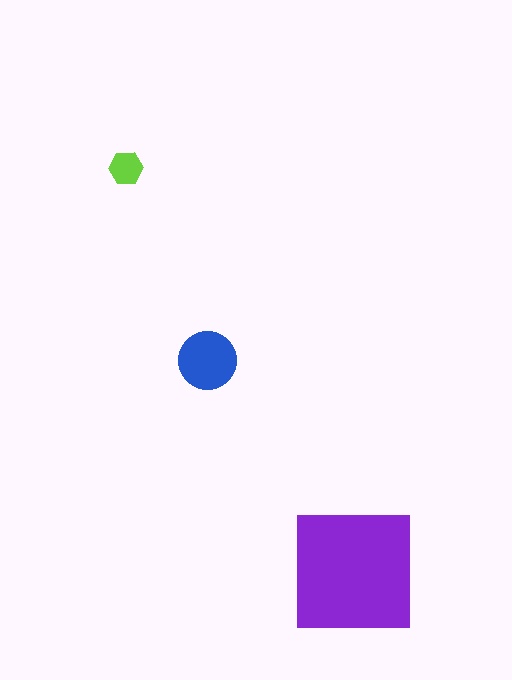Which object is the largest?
The purple square.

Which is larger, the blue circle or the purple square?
The purple square.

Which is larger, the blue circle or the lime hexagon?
The blue circle.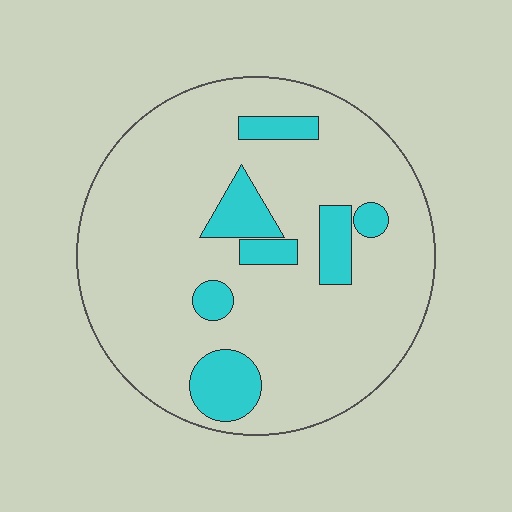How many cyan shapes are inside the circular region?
7.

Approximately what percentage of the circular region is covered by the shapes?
Approximately 15%.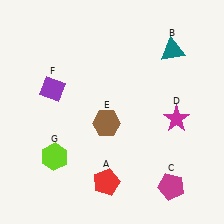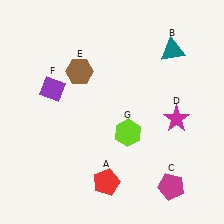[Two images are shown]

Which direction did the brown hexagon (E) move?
The brown hexagon (E) moved up.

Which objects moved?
The objects that moved are: the brown hexagon (E), the lime hexagon (G).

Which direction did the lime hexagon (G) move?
The lime hexagon (G) moved right.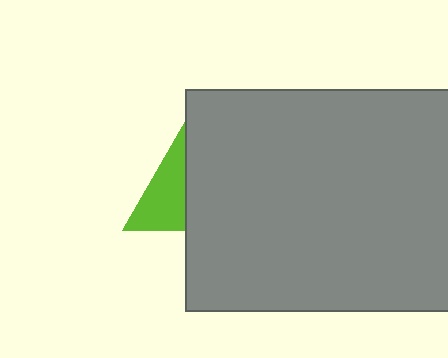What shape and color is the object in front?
The object in front is a gray rectangle.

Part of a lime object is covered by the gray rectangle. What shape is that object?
It is a triangle.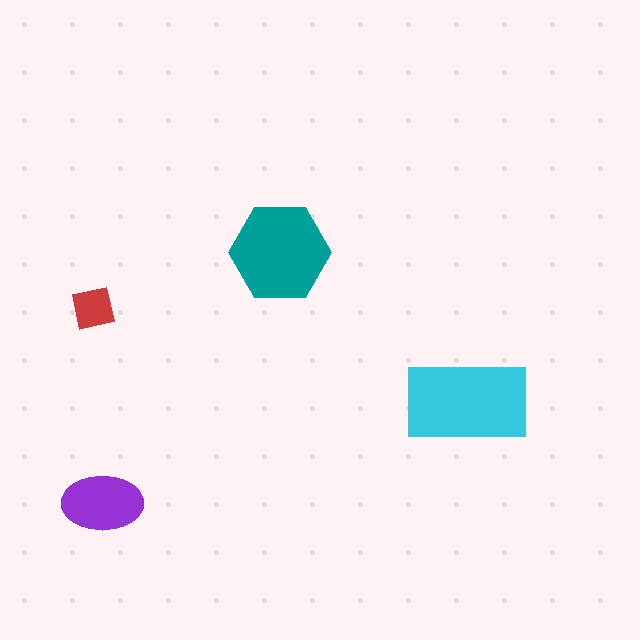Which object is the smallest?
The red square.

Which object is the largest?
The cyan rectangle.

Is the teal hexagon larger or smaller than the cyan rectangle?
Smaller.